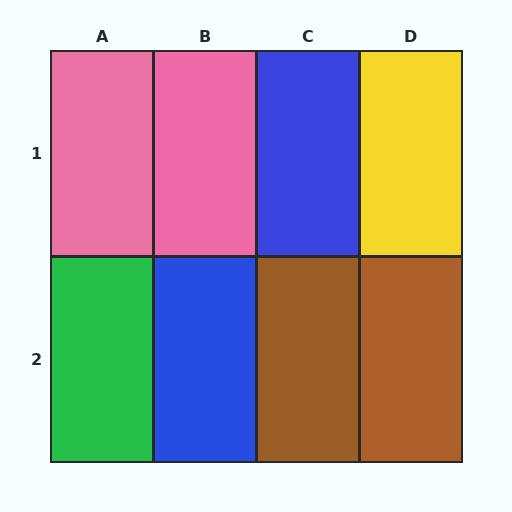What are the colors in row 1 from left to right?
Pink, pink, blue, yellow.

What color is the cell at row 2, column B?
Blue.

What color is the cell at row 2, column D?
Brown.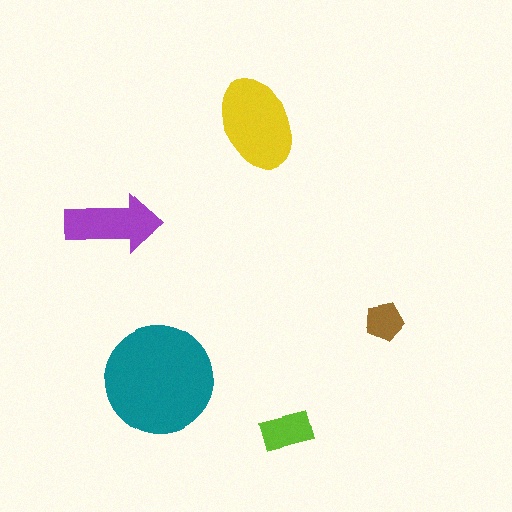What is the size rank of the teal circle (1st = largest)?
1st.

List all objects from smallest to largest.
The brown pentagon, the lime rectangle, the purple arrow, the yellow ellipse, the teal circle.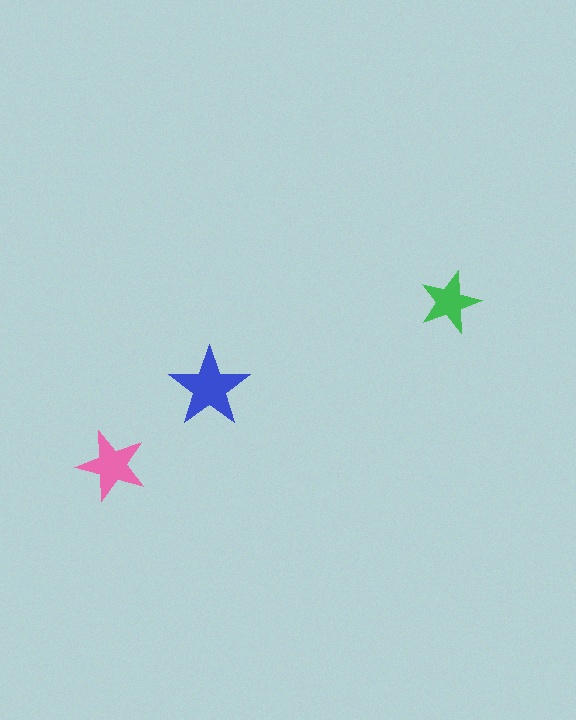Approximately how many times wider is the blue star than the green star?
About 1.5 times wider.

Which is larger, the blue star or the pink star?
The blue one.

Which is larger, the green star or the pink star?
The pink one.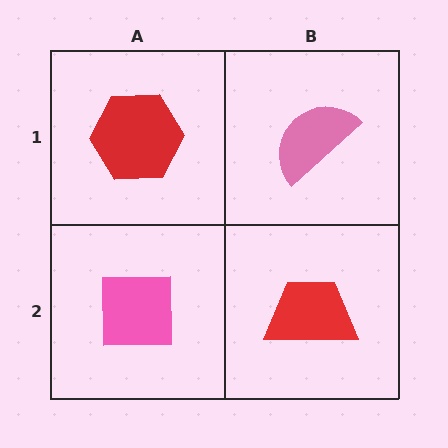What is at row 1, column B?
A pink semicircle.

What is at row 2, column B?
A red trapezoid.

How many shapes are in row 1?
2 shapes.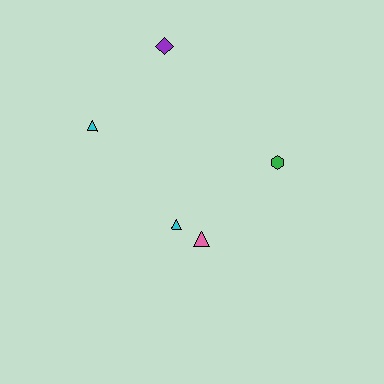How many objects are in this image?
There are 5 objects.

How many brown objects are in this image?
There are no brown objects.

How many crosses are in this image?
There are no crosses.